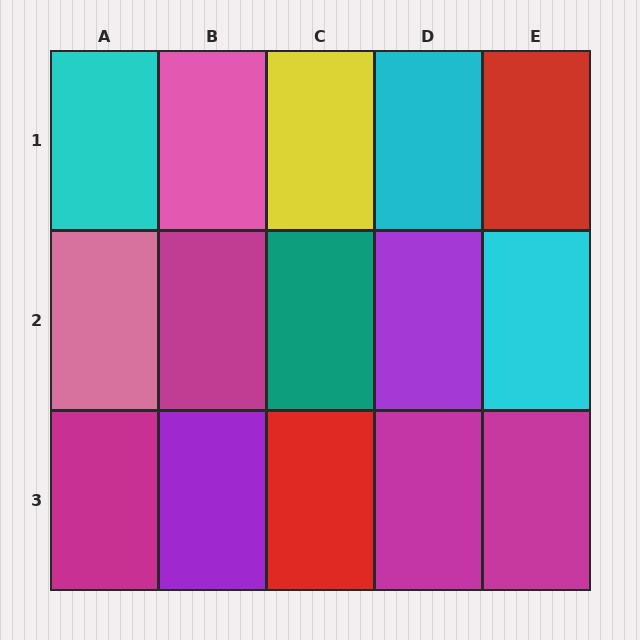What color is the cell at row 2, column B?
Magenta.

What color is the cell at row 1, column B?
Pink.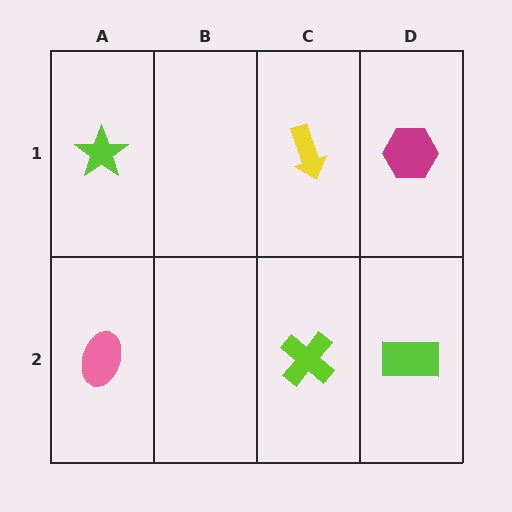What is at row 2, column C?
A lime cross.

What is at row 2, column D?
A lime rectangle.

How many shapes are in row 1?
3 shapes.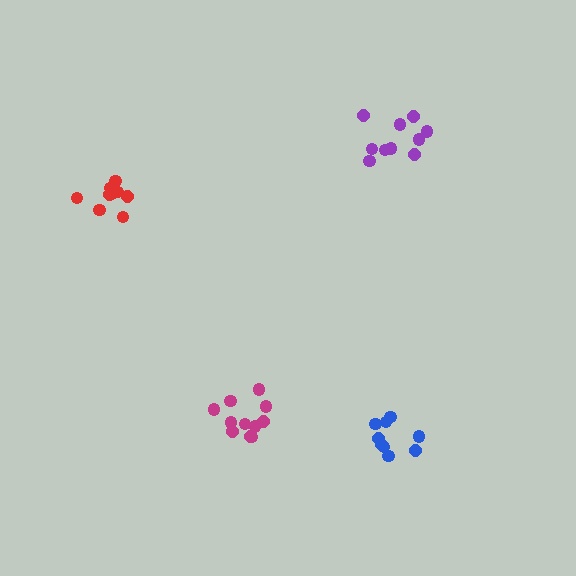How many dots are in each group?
Group 1: 10 dots, Group 2: 11 dots, Group 3: 10 dots, Group 4: 9 dots (40 total).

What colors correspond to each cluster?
The clusters are colored: red, magenta, purple, blue.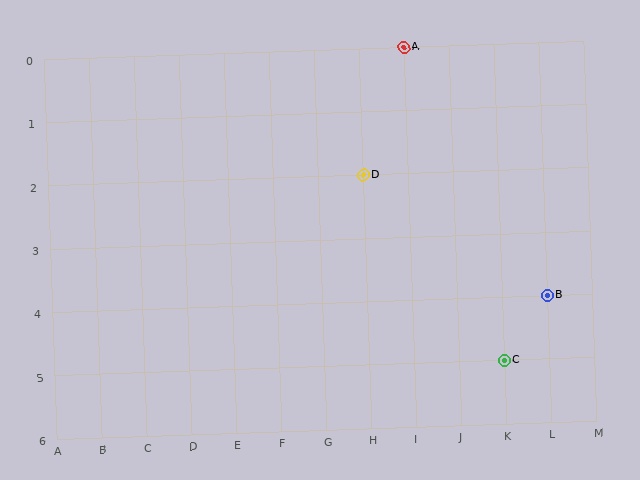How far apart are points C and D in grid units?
Points C and D are 3 columns and 3 rows apart (about 4.2 grid units diagonally).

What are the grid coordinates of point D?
Point D is at grid coordinates (H, 2).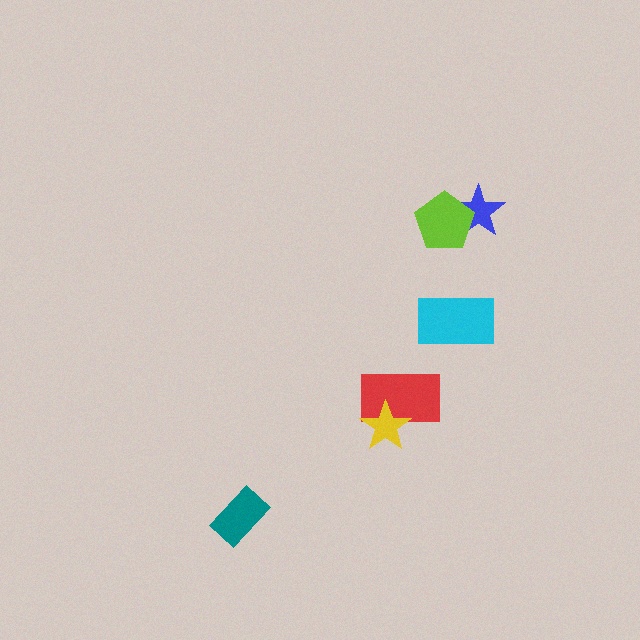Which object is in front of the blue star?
The lime pentagon is in front of the blue star.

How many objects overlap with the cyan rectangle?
0 objects overlap with the cyan rectangle.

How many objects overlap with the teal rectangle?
0 objects overlap with the teal rectangle.